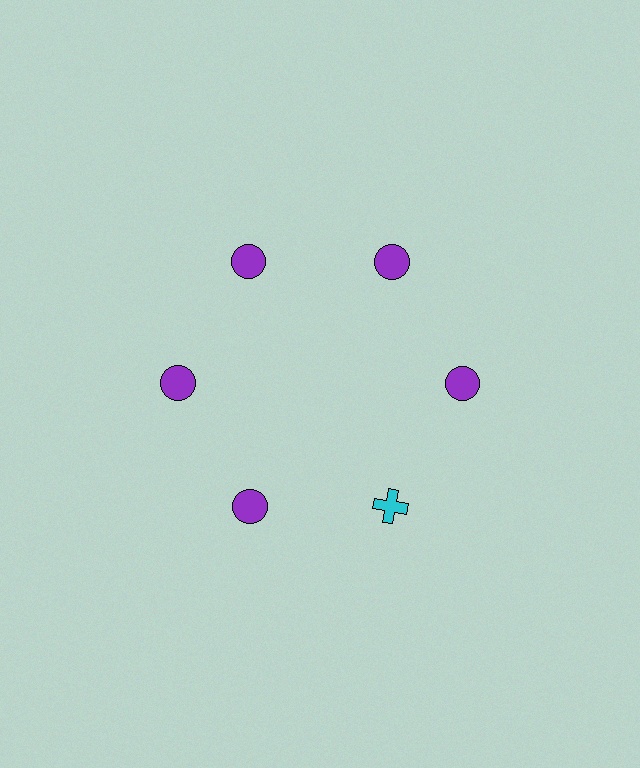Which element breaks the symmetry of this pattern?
The cyan cross at roughly the 5 o'clock position breaks the symmetry. All other shapes are purple circles.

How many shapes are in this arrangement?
There are 6 shapes arranged in a ring pattern.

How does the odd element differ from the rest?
It differs in both color (cyan instead of purple) and shape (cross instead of circle).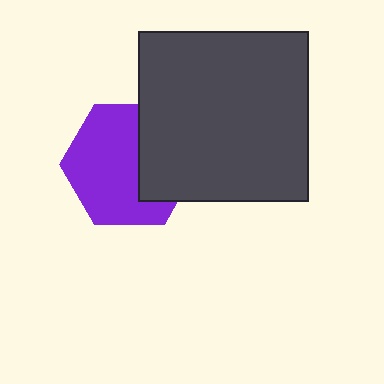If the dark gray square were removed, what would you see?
You would see the complete purple hexagon.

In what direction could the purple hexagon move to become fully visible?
The purple hexagon could move left. That would shift it out from behind the dark gray square entirely.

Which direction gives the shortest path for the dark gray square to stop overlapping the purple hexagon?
Moving right gives the shortest separation.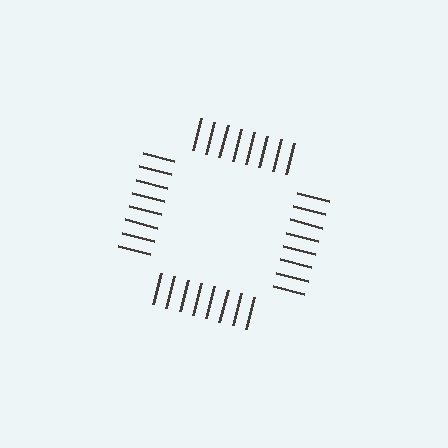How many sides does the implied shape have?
4 sides — the line-ends trace a square.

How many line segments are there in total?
32 — 8 along each of the 4 edges.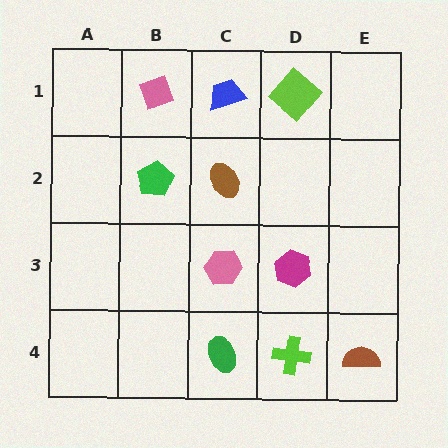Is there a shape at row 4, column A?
No, that cell is empty.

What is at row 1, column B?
A pink diamond.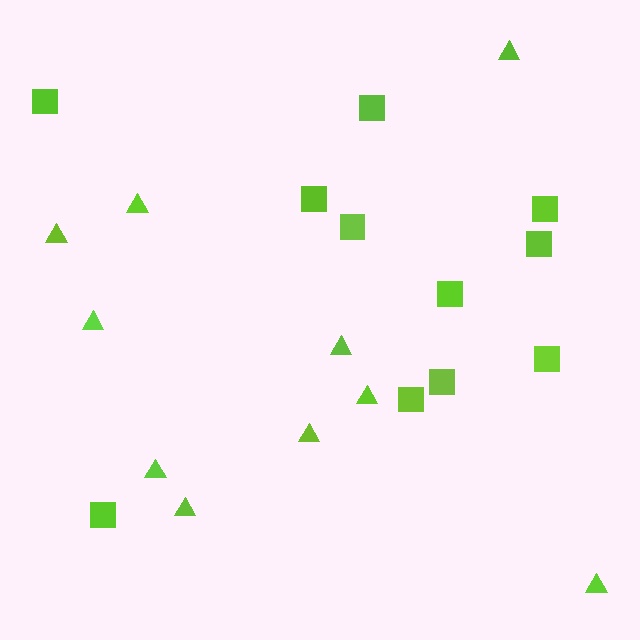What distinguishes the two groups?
There are 2 groups: one group of triangles (10) and one group of squares (11).